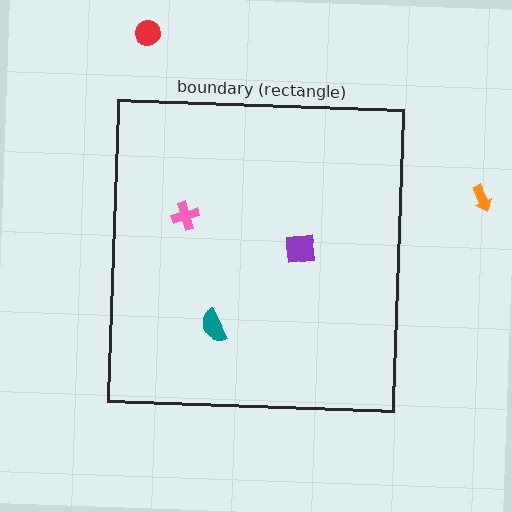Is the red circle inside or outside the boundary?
Outside.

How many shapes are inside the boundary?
3 inside, 2 outside.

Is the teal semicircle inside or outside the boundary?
Inside.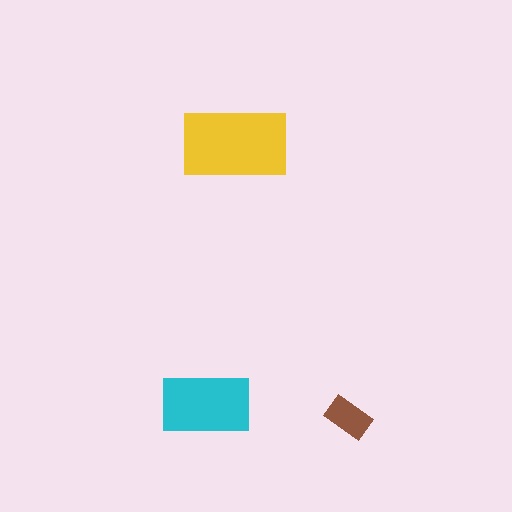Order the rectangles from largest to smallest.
the yellow one, the cyan one, the brown one.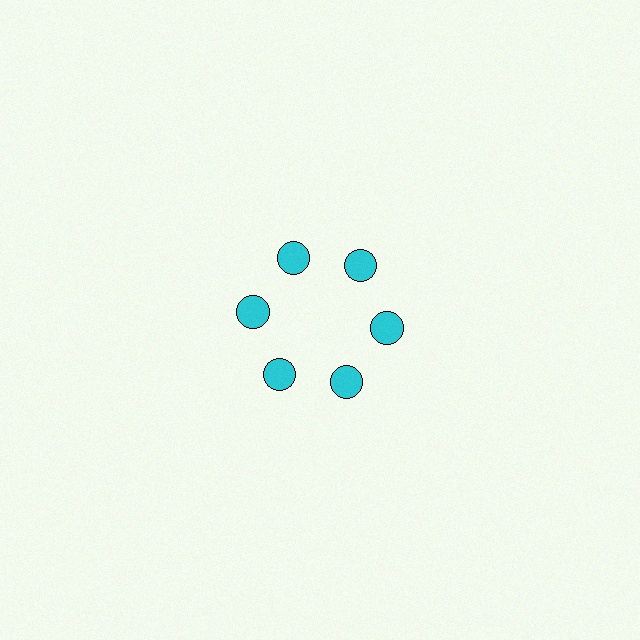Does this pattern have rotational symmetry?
Yes, this pattern has 6-fold rotational symmetry. It looks the same after rotating 60 degrees around the center.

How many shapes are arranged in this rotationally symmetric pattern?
There are 6 shapes, arranged in 6 groups of 1.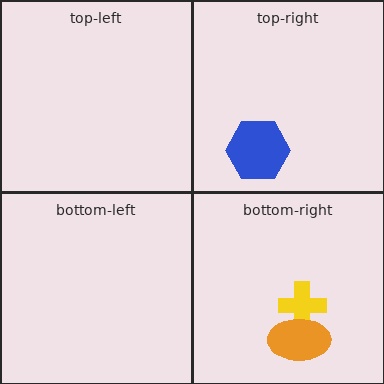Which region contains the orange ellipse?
The bottom-right region.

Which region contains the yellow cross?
The bottom-right region.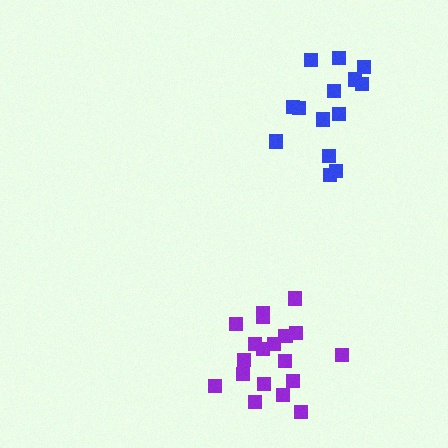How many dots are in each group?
Group 1: 14 dots, Group 2: 19 dots (33 total).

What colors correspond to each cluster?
The clusters are colored: blue, purple.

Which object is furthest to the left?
The purple cluster is leftmost.